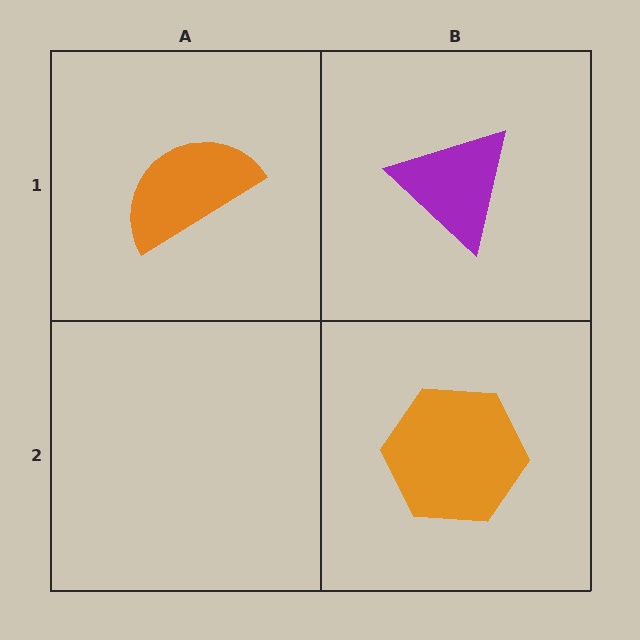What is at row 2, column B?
An orange hexagon.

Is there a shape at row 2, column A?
No, that cell is empty.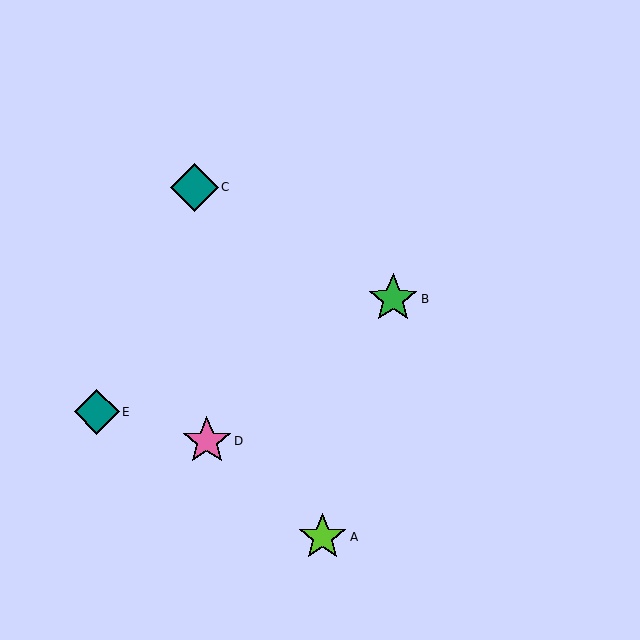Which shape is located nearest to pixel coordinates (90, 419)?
The teal diamond (labeled E) at (97, 412) is nearest to that location.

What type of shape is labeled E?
Shape E is a teal diamond.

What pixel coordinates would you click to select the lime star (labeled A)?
Click at (323, 537) to select the lime star A.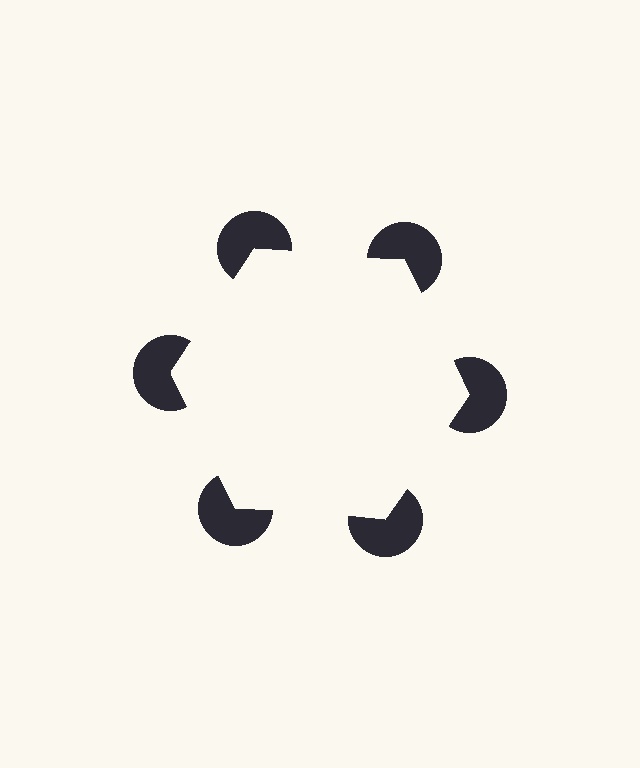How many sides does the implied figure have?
6 sides.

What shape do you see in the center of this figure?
An illusory hexagon — its edges are inferred from the aligned wedge cuts in the pac-man discs, not physically drawn.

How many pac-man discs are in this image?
There are 6 — one at each vertex of the illusory hexagon.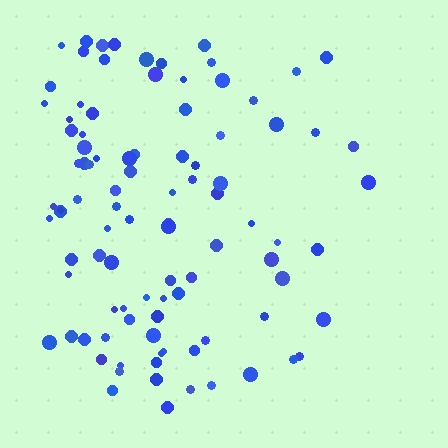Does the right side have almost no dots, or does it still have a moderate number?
Still a moderate number, just noticeably fewer than the left.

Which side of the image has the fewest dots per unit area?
The right.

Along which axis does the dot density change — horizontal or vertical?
Horizontal.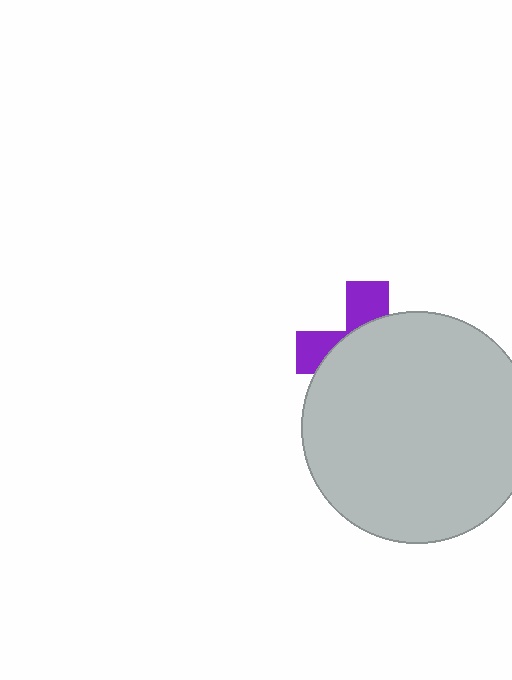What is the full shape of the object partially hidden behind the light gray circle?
The partially hidden object is a purple cross.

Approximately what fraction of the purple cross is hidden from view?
Roughly 69% of the purple cross is hidden behind the light gray circle.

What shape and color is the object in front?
The object in front is a light gray circle.